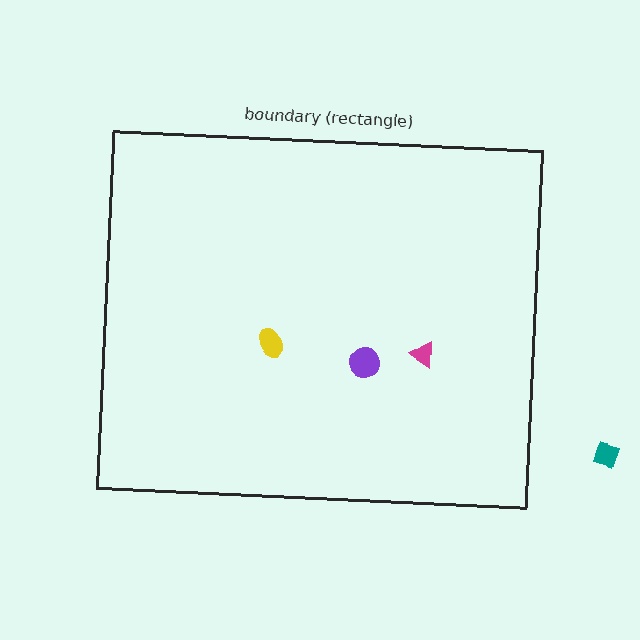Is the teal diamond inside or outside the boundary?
Outside.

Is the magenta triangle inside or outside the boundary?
Inside.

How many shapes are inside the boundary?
3 inside, 1 outside.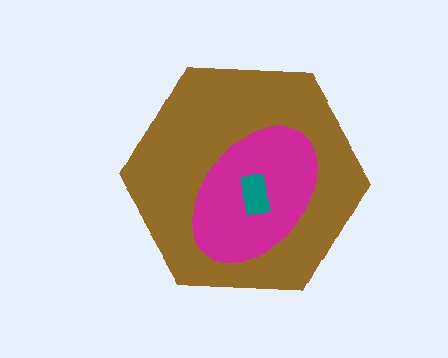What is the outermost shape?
The brown hexagon.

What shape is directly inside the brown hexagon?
The magenta ellipse.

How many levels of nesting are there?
3.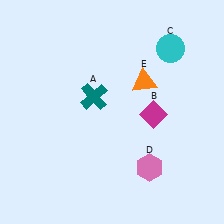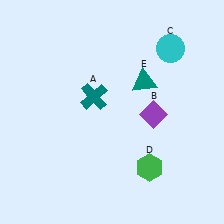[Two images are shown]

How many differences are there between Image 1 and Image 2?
There are 3 differences between the two images.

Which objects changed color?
B changed from magenta to purple. D changed from pink to green. E changed from orange to teal.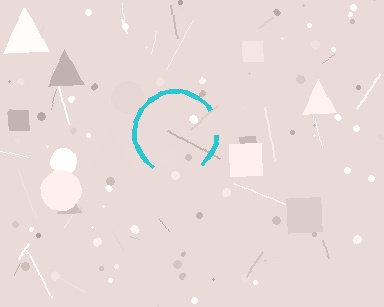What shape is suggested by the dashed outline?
The dashed outline suggests a circle.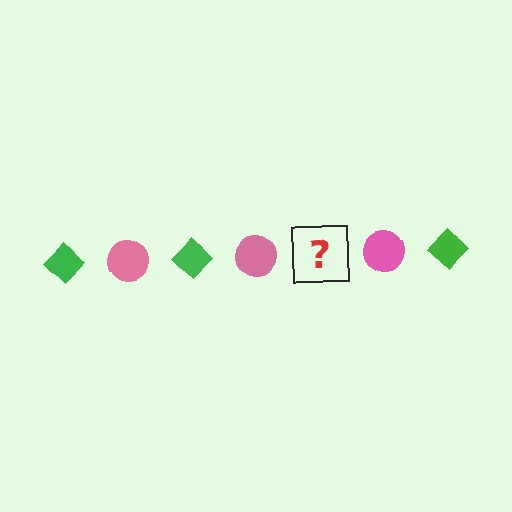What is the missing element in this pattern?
The missing element is a green diamond.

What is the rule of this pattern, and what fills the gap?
The rule is that the pattern alternates between green diamond and pink circle. The gap should be filled with a green diamond.